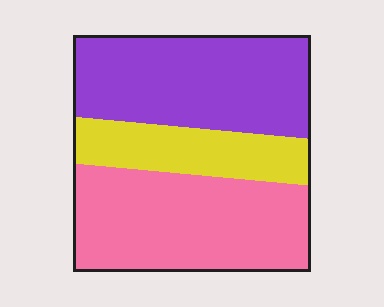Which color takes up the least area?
Yellow, at roughly 20%.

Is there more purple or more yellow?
Purple.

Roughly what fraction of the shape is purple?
Purple takes up between a third and a half of the shape.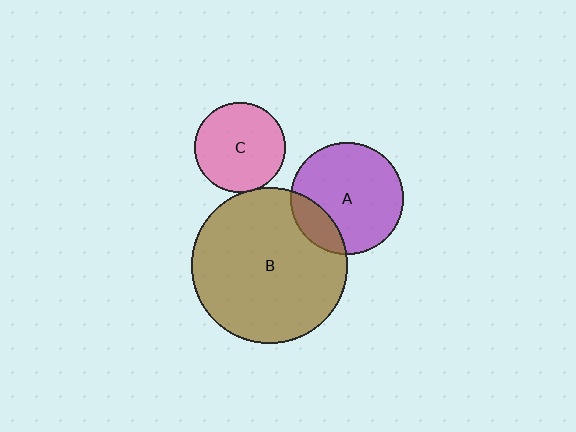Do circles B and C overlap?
Yes.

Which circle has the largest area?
Circle B (brown).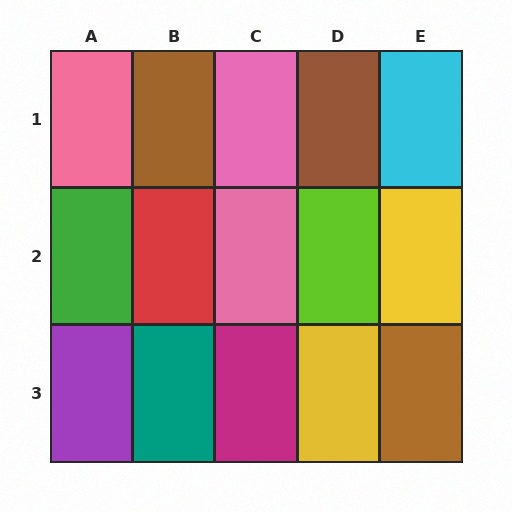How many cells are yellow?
2 cells are yellow.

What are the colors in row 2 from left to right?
Green, red, pink, lime, yellow.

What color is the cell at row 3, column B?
Teal.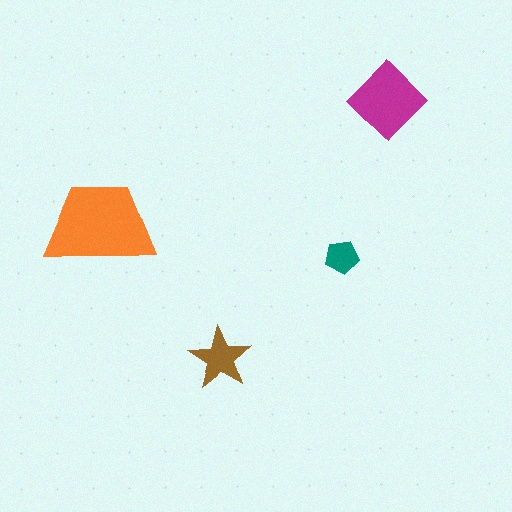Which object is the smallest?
The teal pentagon.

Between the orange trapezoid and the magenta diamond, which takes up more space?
The orange trapezoid.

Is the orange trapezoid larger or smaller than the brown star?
Larger.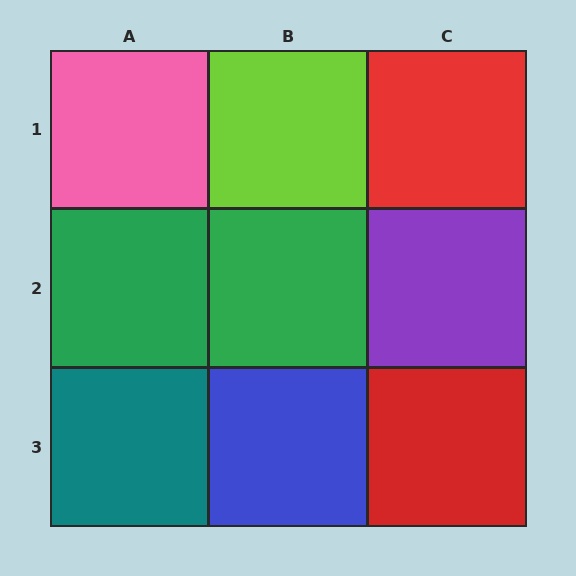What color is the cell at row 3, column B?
Blue.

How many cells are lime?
1 cell is lime.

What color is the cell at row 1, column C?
Red.